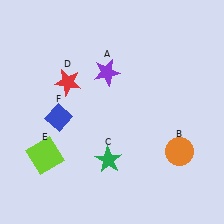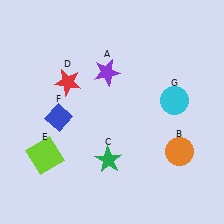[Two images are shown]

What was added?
A cyan circle (G) was added in Image 2.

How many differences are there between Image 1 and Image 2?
There is 1 difference between the two images.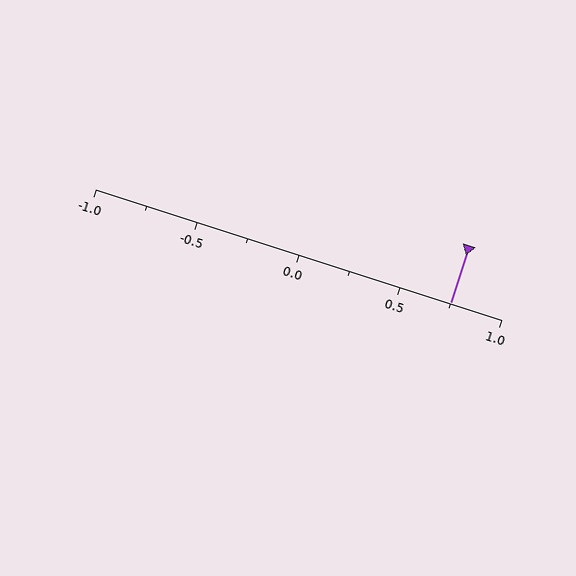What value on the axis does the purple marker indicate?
The marker indicates approximately 0.75.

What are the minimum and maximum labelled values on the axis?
The axis runs from -1.0 to 1.0.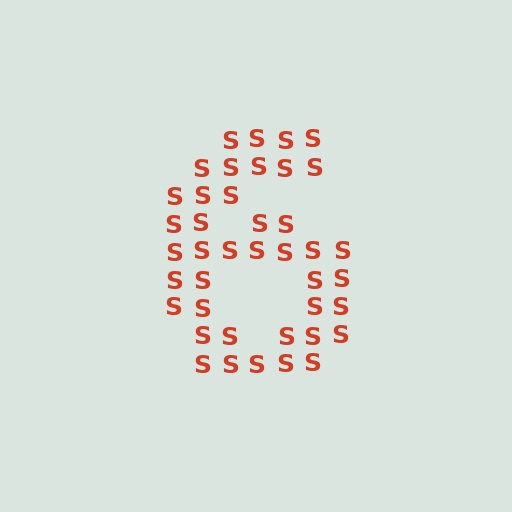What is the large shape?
The large shape is the digit 6.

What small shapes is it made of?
It is made of small letter S's.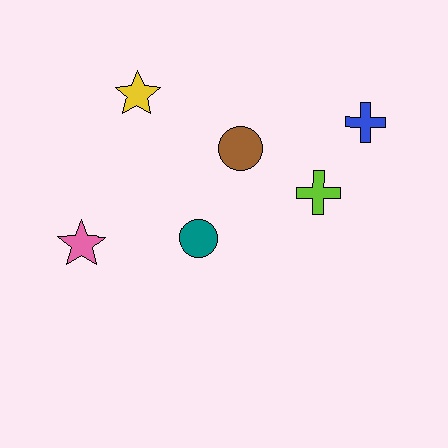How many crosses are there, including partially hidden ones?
There are 2 crosses.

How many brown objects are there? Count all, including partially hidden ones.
There is 1 brown object.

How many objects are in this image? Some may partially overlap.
There are 6 objects.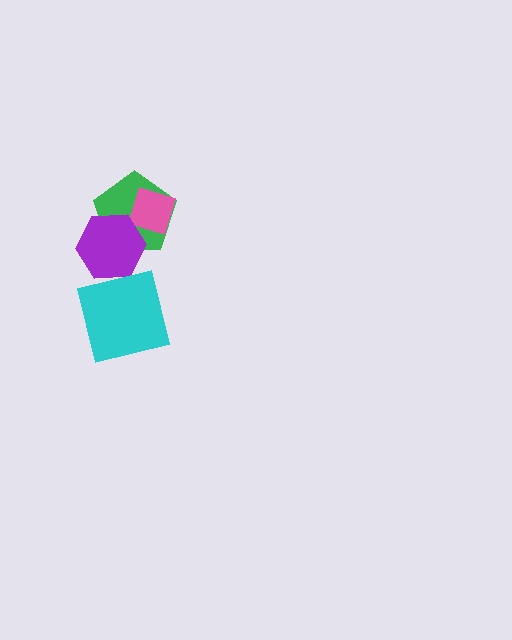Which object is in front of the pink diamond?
The purple hexagon is in front of the pink diamond.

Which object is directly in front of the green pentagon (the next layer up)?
The pink diamond is directly in front of the green pentagon.